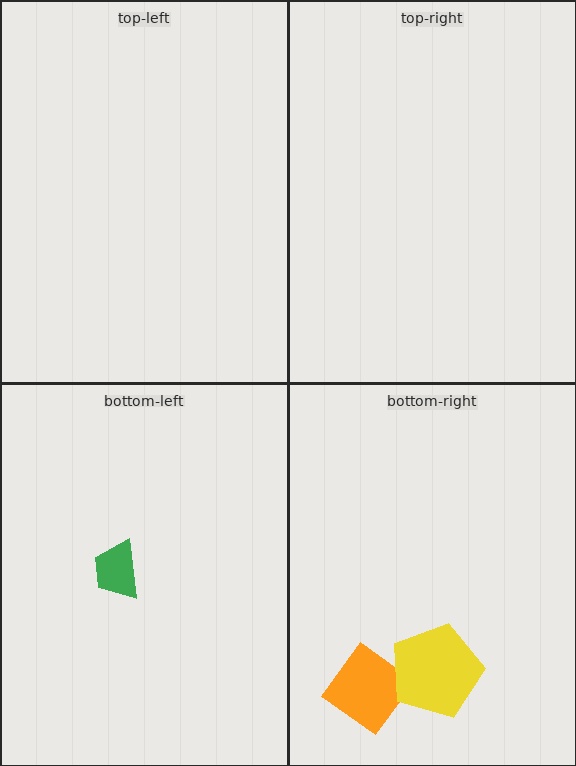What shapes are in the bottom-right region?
The orange diamond, the yellow pentagon.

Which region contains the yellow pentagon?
The bottom-right region.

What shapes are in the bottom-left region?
The green trapezoid.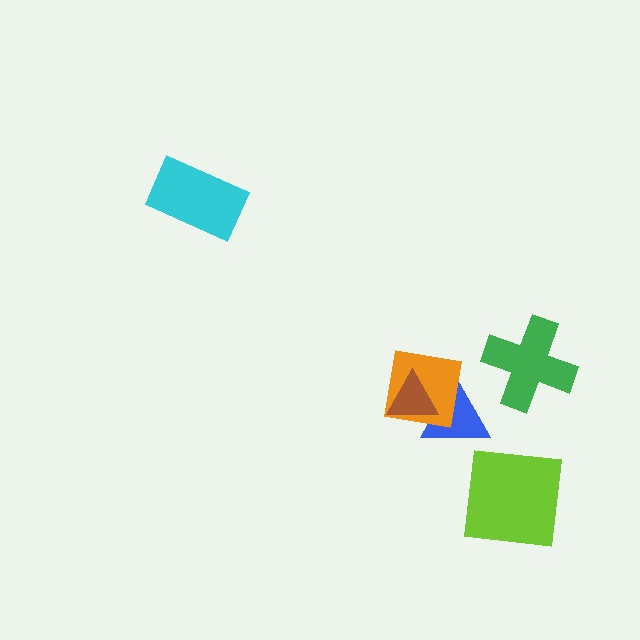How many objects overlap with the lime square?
0 objects overlap with the lime square.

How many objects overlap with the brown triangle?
2 objects overlap with the brown triangle.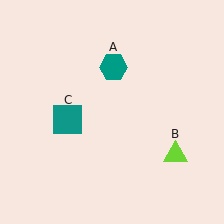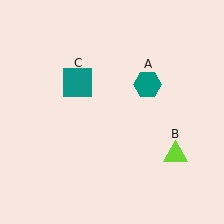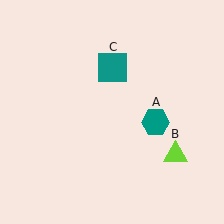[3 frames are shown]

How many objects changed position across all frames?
2 objects changed position: teal hexagon (object A), teal square (object C).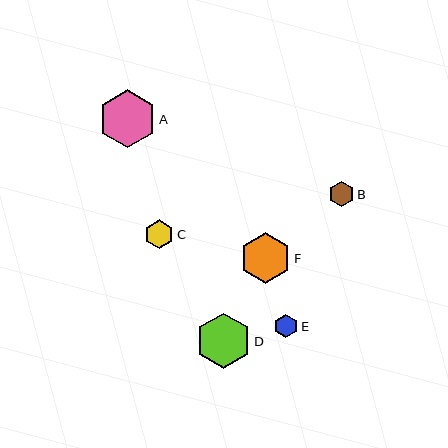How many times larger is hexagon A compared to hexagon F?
Hexagon A is approximately 1.1 times the size of hexagon F.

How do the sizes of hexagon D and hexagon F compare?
Hexagon D and hexagon F are approximately the same size.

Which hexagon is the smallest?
Hexagon E is the smallest with a size of approximately 23 pixels.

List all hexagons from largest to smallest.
From largest to smallest: A, D, F, C, B, E.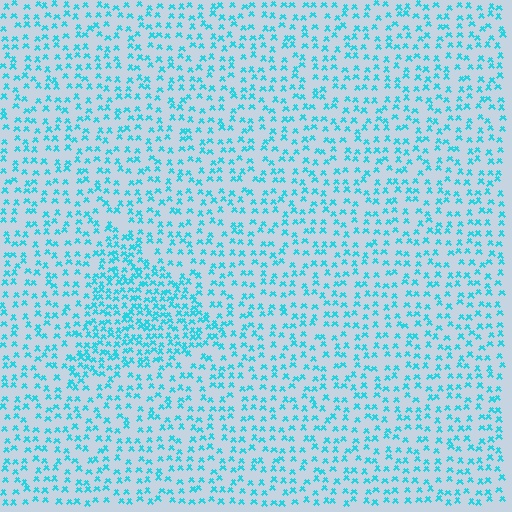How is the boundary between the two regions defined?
The boundary is defined by a change in element density (approximately 1.9x ratio). All elements are the same color, size, and shape.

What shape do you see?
I see a triangle.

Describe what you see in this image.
The image contains small cyan elements arranged at two different densities. A triangle-shaped region is visible where the elements are more densely packed than the surrounding area.